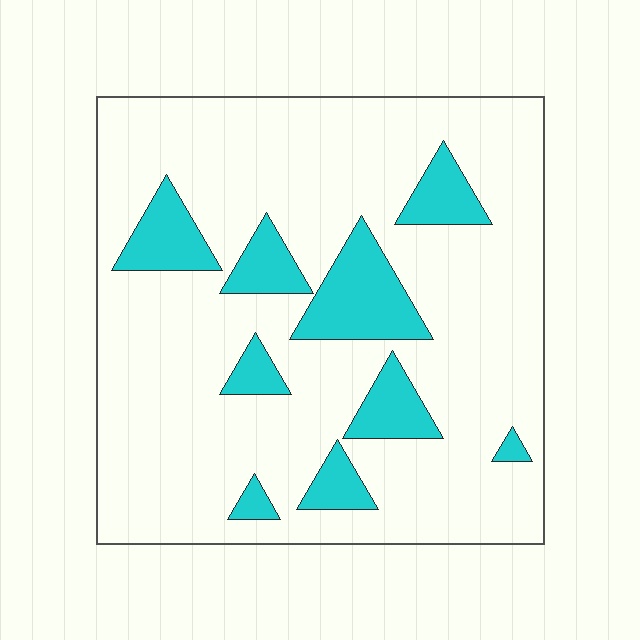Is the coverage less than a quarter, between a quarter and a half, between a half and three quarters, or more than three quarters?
Less than a quarter.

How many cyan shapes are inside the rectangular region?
9.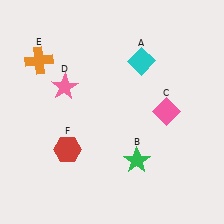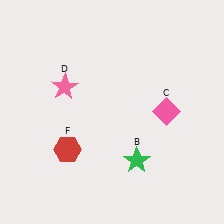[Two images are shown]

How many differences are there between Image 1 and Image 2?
There are 2 differences between the two images.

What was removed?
The cyan diamond (A), the orange cross (E) were removed in Image 2.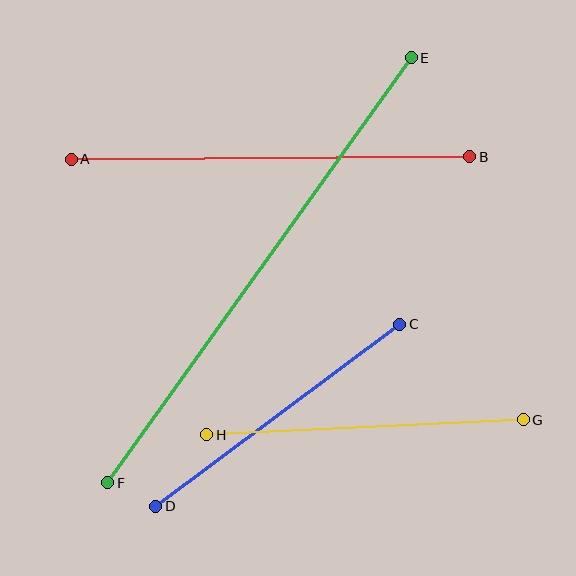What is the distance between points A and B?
The distance is approximately 399 pixels.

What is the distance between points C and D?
The distance is approximately 304 pixels.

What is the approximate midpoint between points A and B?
The midpoint is at approximately (271, 158) pixels.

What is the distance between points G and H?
The distance is approximately 317 pixels.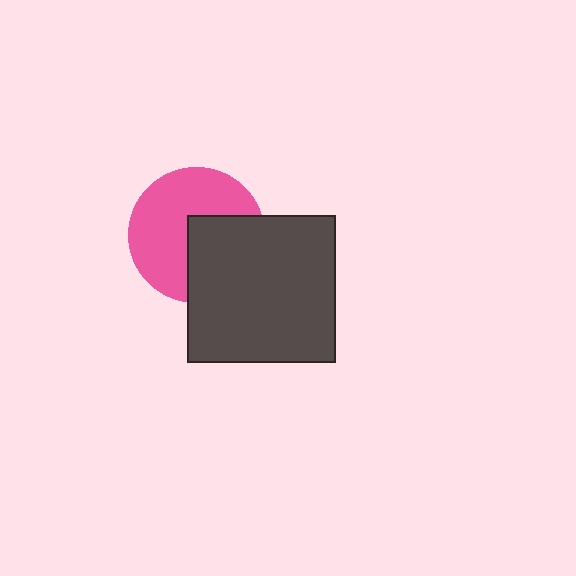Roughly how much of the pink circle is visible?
About half of it is visible (roughly 60%).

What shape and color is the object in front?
The object in front is a dark gray square.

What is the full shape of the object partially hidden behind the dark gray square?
The partially hidden object is a pink circle.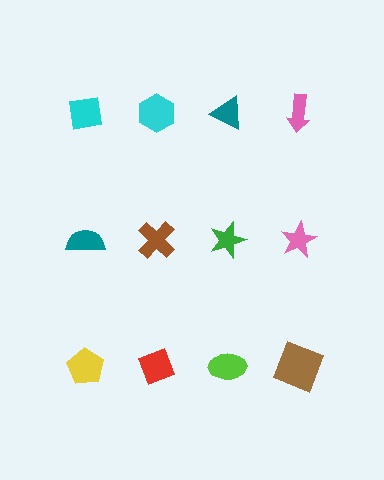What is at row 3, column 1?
A yellow pentagon.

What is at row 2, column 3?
A green star.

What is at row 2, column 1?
A teal semicircle.